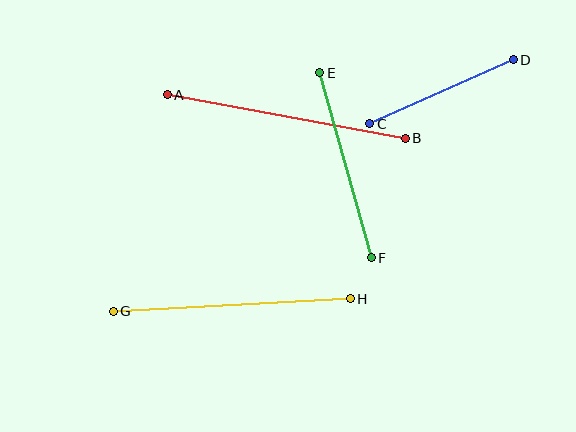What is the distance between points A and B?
The distance is approximately 242 pixels.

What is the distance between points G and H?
The distance is approximately 238 pixels.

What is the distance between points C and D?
The distance is approximately 157 pixels.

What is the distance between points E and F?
The distance is approximately 192 pixels.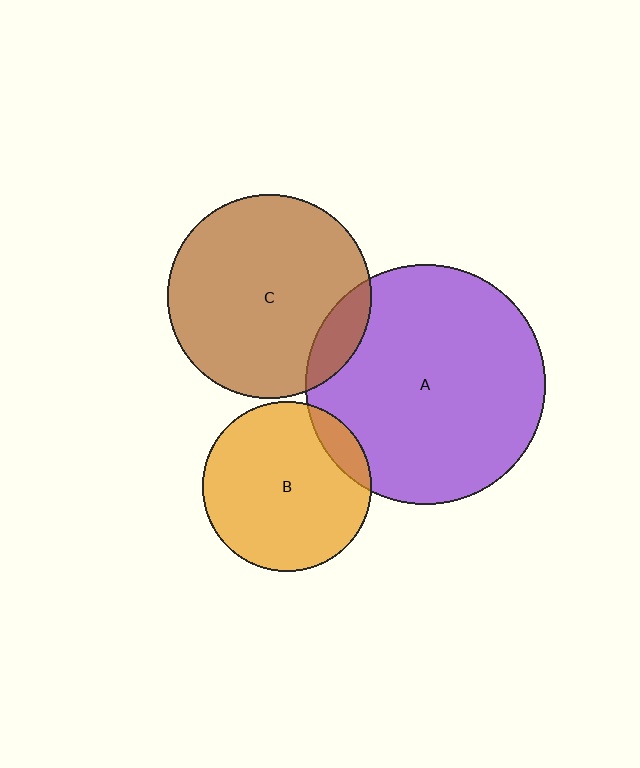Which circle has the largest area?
Circle A (purple).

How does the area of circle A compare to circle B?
Approximately 2.0 times.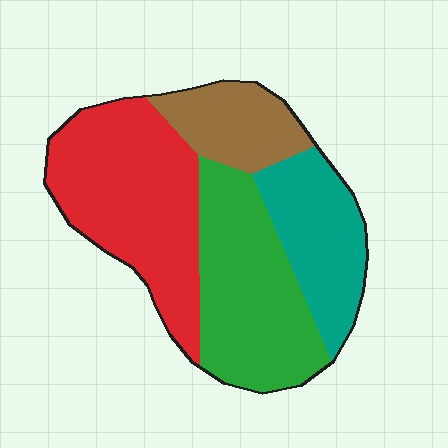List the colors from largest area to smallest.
From largest to smallest: red, green, teal, brown.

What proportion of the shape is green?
Green covers 30% of the shape.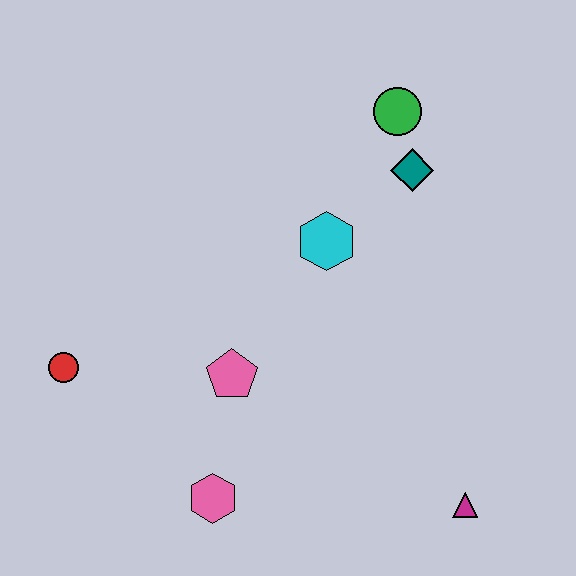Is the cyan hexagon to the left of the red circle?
No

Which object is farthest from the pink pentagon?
The green circle is farthest from the pink pentagon.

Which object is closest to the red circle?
The pink pentagon is closest to the red circle.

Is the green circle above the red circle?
Yes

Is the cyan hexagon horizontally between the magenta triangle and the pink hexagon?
Yes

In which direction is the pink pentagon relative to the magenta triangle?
The pink pentagon is to the left of the magenta triangle.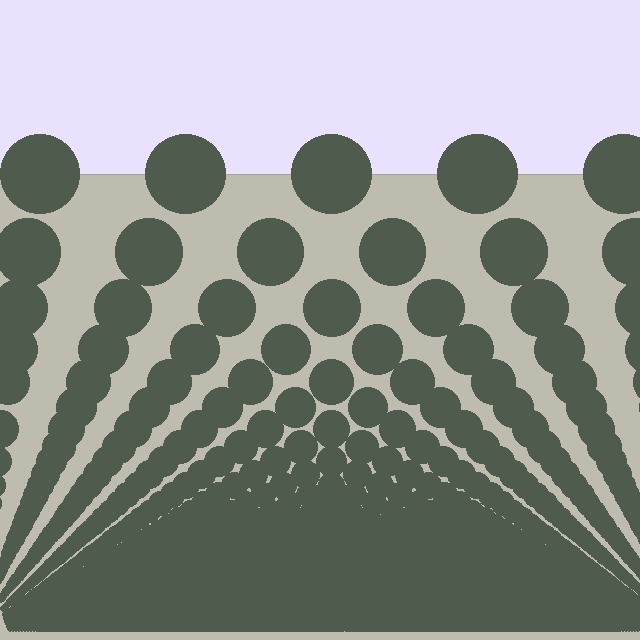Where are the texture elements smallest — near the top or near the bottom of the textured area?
Near the bottom.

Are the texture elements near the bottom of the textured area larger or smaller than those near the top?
Smaller. The gradient is inverted — elements near the bottom are smaller and denser.